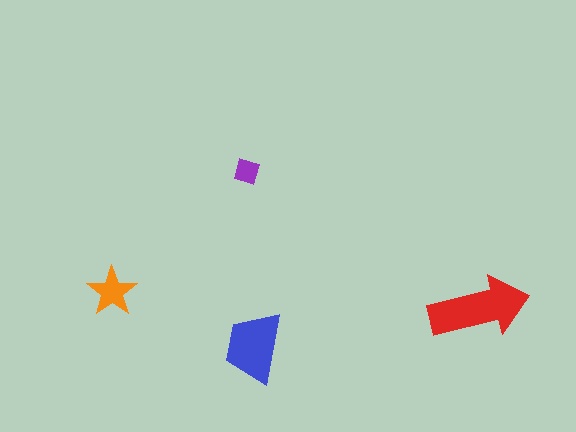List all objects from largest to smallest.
The red arrow, the blue trapezoid, the orange star, the purple diamond.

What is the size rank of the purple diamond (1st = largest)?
4th.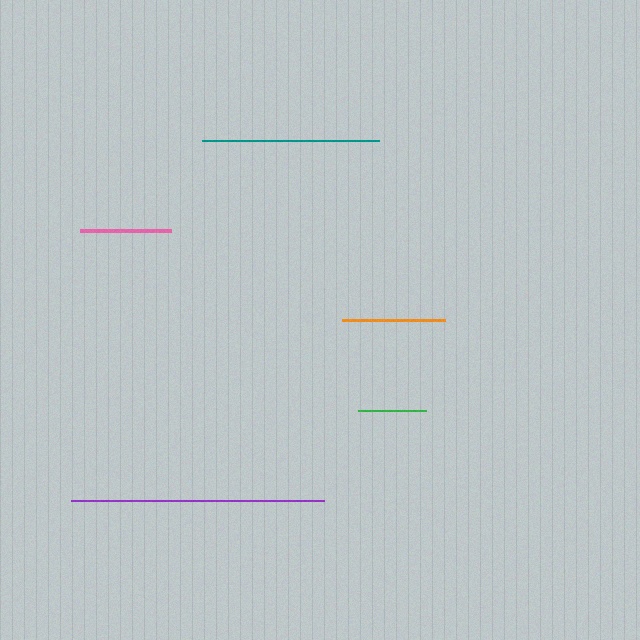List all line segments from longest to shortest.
From longest to shortest: purple, teal, orange, pink, green.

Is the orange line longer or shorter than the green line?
The orange line is longer than the green line.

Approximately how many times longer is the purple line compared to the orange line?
The purple line is approximately 2.4 times the length of the orange line.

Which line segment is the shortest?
The green line is the shortest at approximately 68 pixels.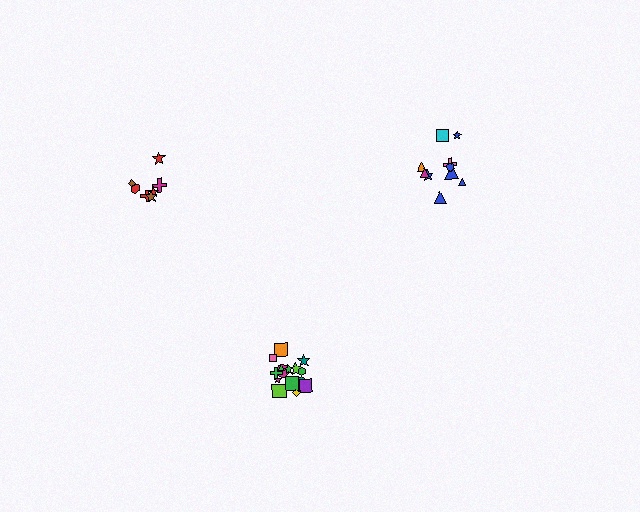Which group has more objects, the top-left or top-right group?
The top-right group.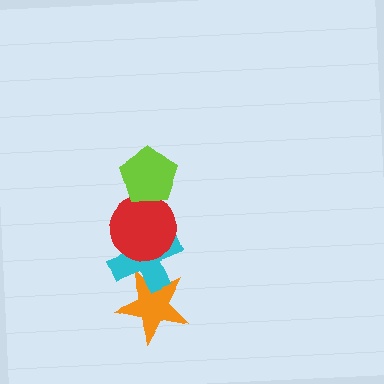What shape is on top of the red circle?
The lime pentagon is on top of the red circle.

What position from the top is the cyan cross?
The cyan cross is 3rd from the top.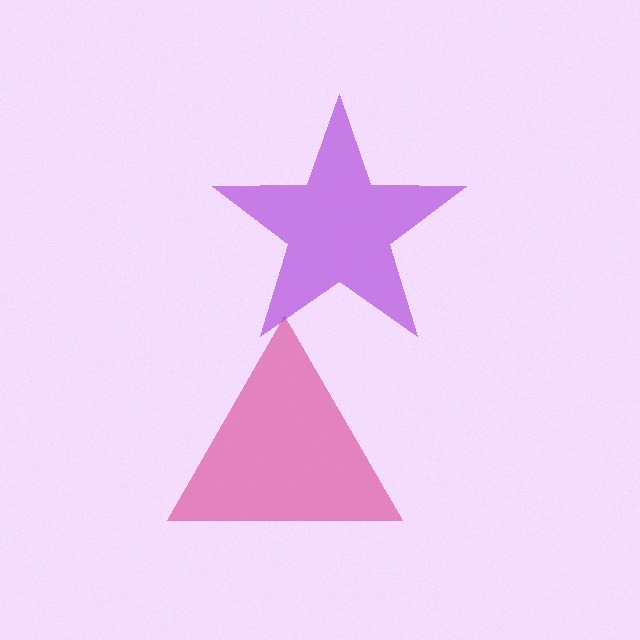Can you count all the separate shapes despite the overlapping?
Yes, there are 2 separate shapes.